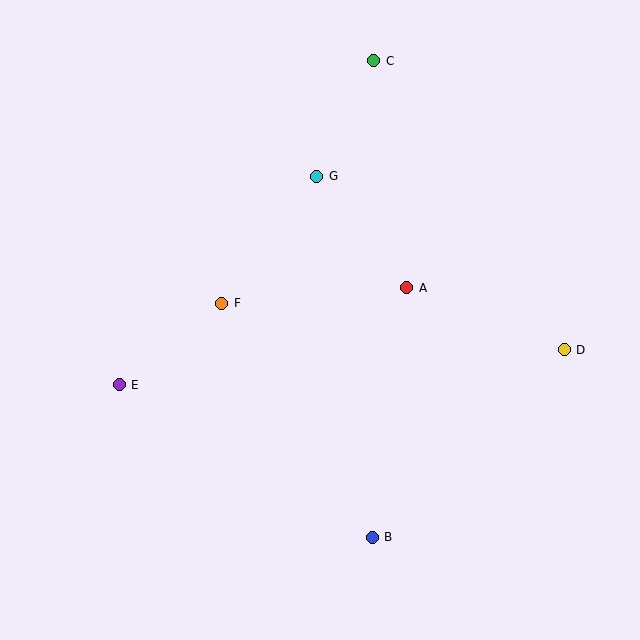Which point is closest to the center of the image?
Point A at (407, 288) is closest to the center.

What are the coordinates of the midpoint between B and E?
The midpoint between B and E is at (246, 461).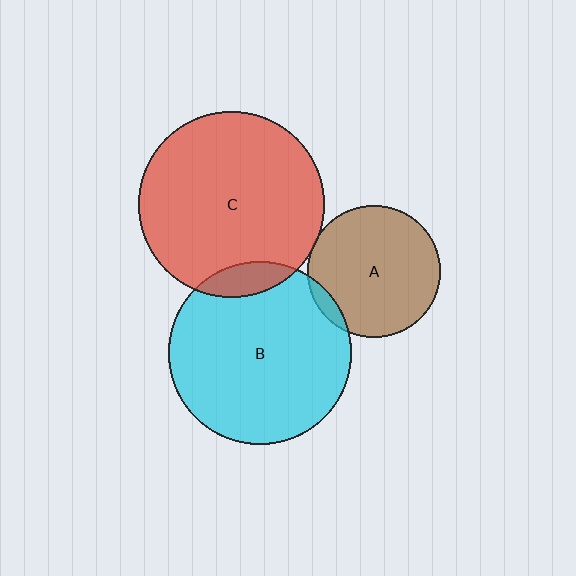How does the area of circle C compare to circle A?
Approximately 2.0 times.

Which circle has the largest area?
Circle C (red).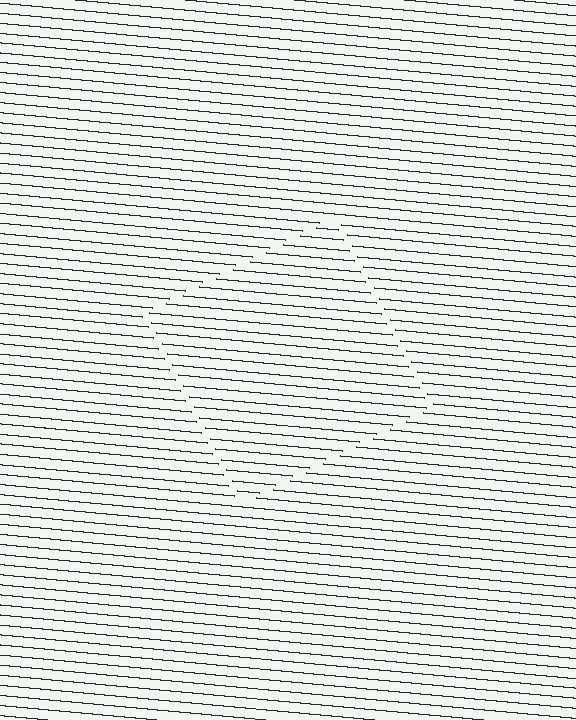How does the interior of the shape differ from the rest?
The interior of the shape contains the same grating, shifted by half a period — the contour is defined by the phase discontinuity where line-ends from the inner and outer gratings abut.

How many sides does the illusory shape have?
4 sides — the line-ends trace a square.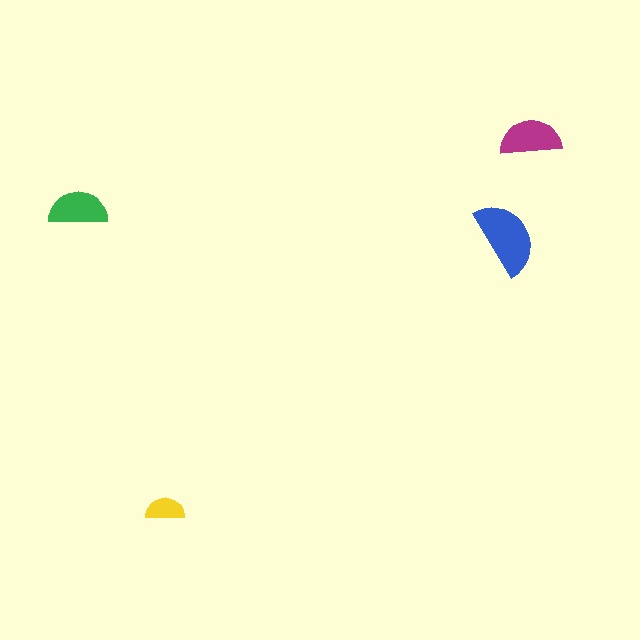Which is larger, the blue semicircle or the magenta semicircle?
The blue one.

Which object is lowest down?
The yellow semicircle is bottommost.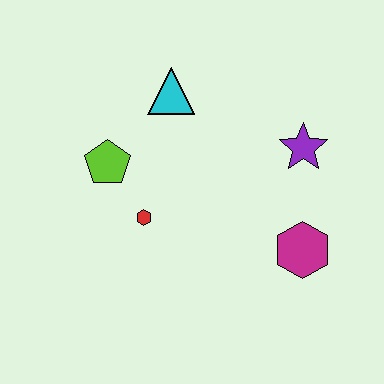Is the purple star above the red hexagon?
Yes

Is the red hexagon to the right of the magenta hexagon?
No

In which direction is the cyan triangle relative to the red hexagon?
The cyan triangle is above the red hexagon.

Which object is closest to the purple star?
The magenta hexagon is closest to the purple star.